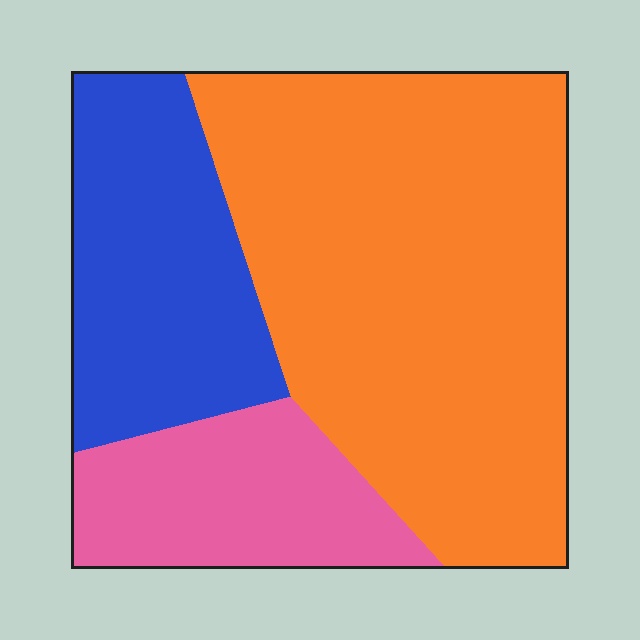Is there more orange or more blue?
Orange.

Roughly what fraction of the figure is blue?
Blue takes up between a sixth and a third of the figure.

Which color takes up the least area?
Pink, at roughly 20%.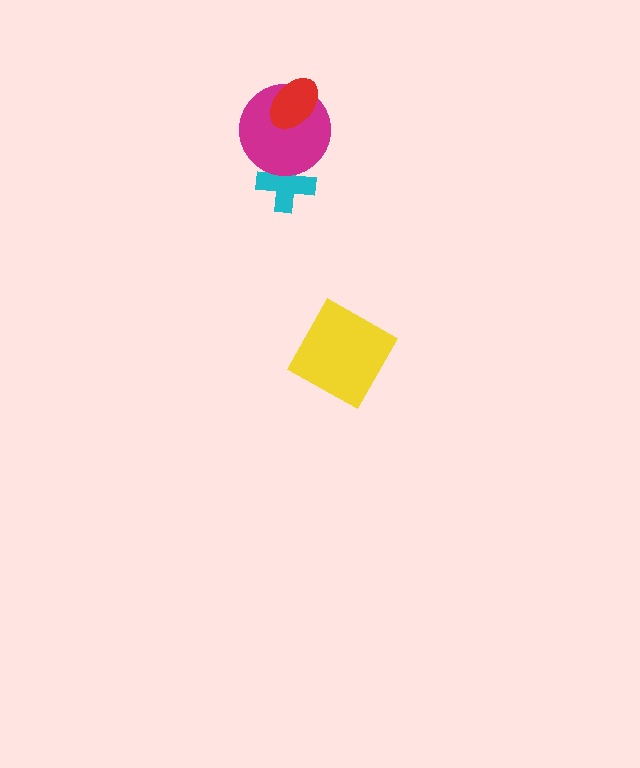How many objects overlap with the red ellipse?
1 object overlaps with the red ellipse.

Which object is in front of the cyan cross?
The magenta circle is in front of the cyan cross.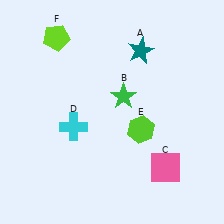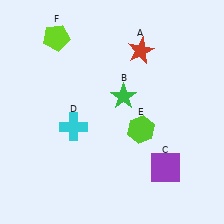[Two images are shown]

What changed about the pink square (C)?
In Image 1, C is pink. In Image 2, it changed to purple.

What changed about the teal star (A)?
In Image 1, A is teal. In Image 2, it changed to red.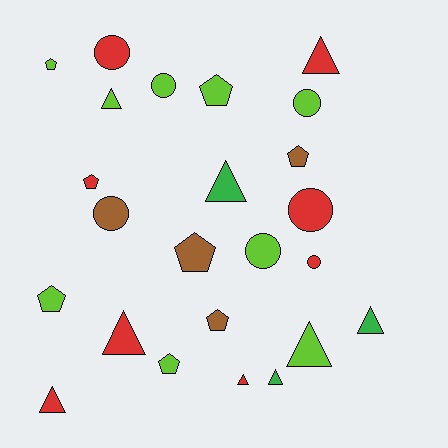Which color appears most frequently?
Lime, with 9 objects.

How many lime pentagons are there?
There are 4 lime pentagons.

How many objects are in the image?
There are 24 objects.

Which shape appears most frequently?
Triangle, with 9 objects.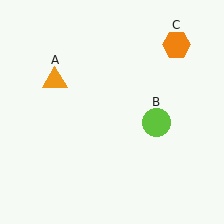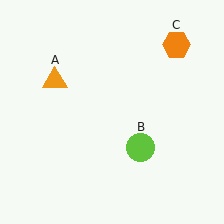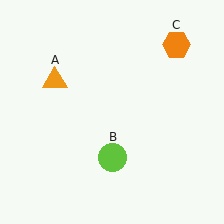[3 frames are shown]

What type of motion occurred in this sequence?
The lime circle (object B) rotated clockwise around the center of the scene.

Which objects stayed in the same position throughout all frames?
Orange triangle (object A) and orange hexagon (object C) remained stationary.